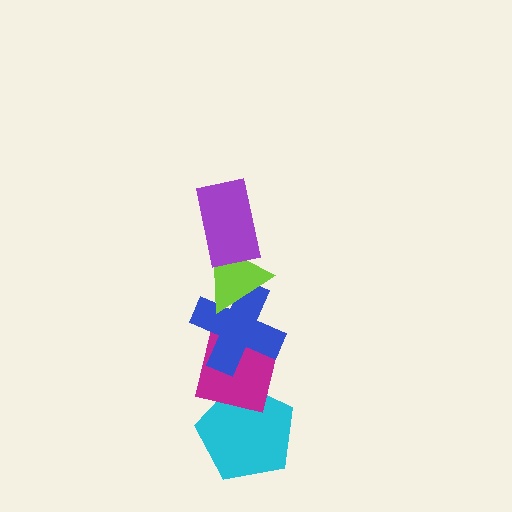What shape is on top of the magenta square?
The blue cross is on top of the magenta square.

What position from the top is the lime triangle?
The lime triangle is 2nd from the top.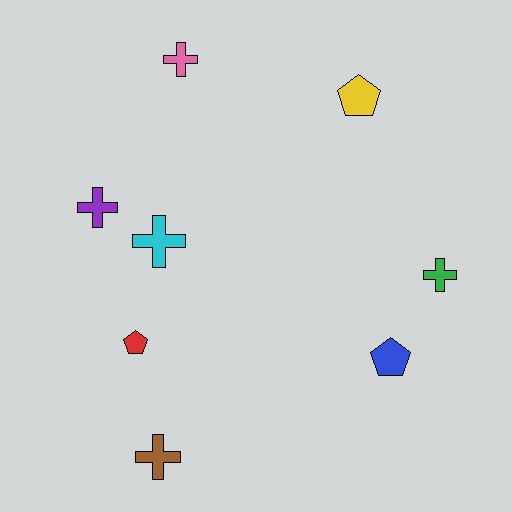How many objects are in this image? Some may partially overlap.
There are 8 objects.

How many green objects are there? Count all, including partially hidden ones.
There is 1 green object.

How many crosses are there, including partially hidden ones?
There are 5 crosses.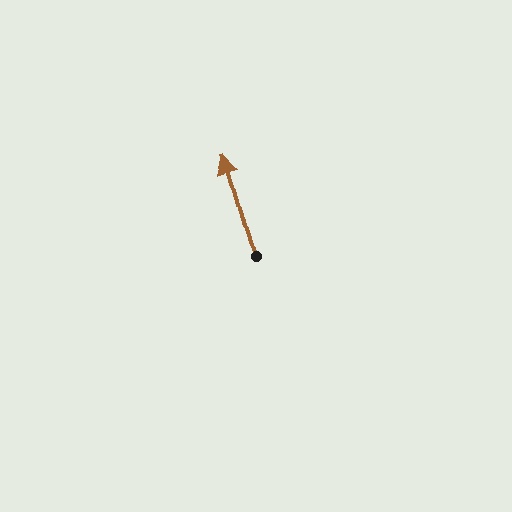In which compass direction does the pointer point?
North.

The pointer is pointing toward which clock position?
Roughly 11 o'clock.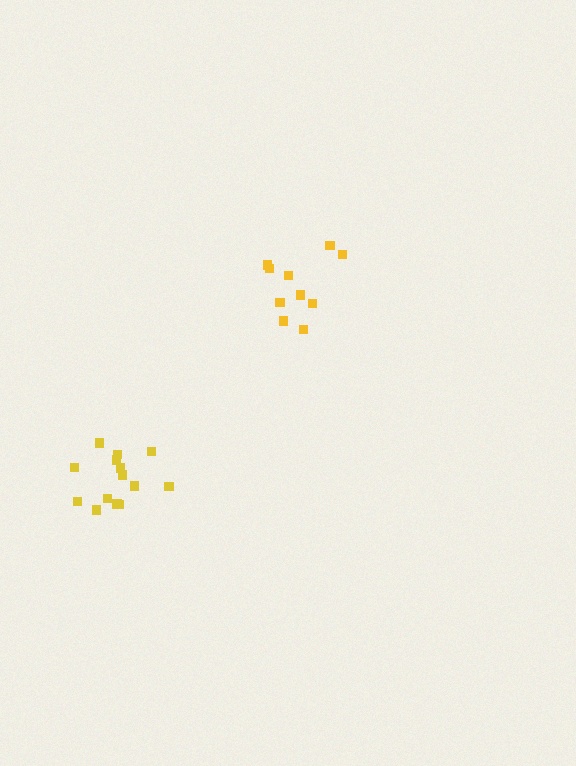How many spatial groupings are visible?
There are 2 spatial groupings.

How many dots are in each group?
Group 1: 14 dots, Group 2: 11 dots (25 total).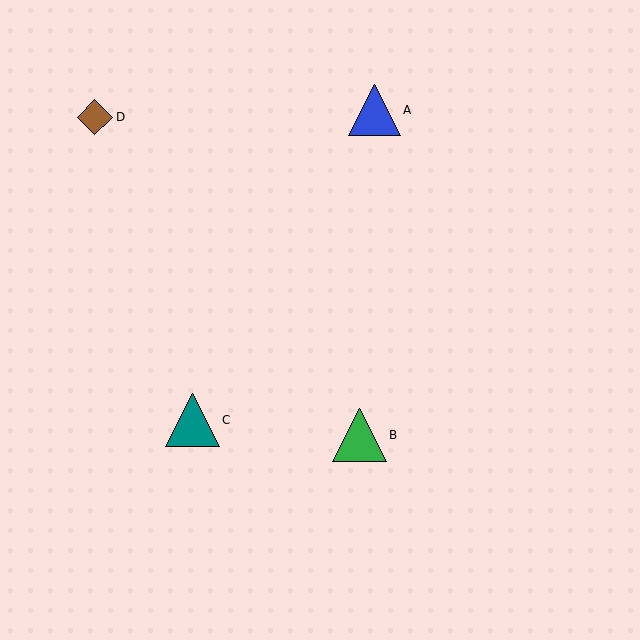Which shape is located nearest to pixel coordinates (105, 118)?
The brown diamond (labeled D) at (95, 117) is nearest to that location.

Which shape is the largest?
The teal triangle (labeled C) is the largest.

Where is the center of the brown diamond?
The center of the brown diamond is at (95, 117).